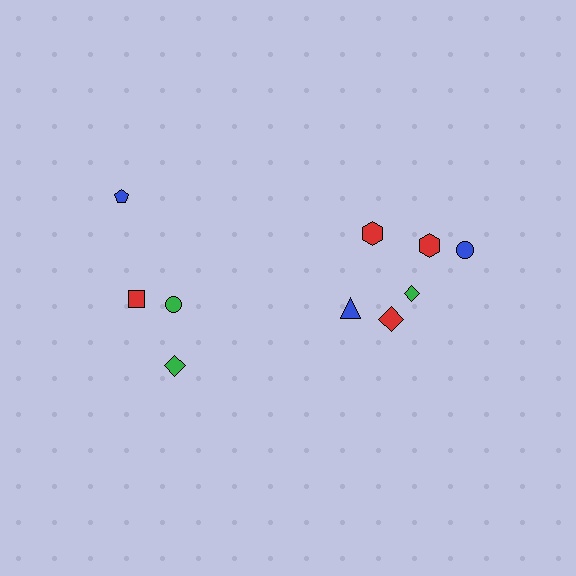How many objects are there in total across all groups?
There are 10 objects.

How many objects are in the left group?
There are 4 objects.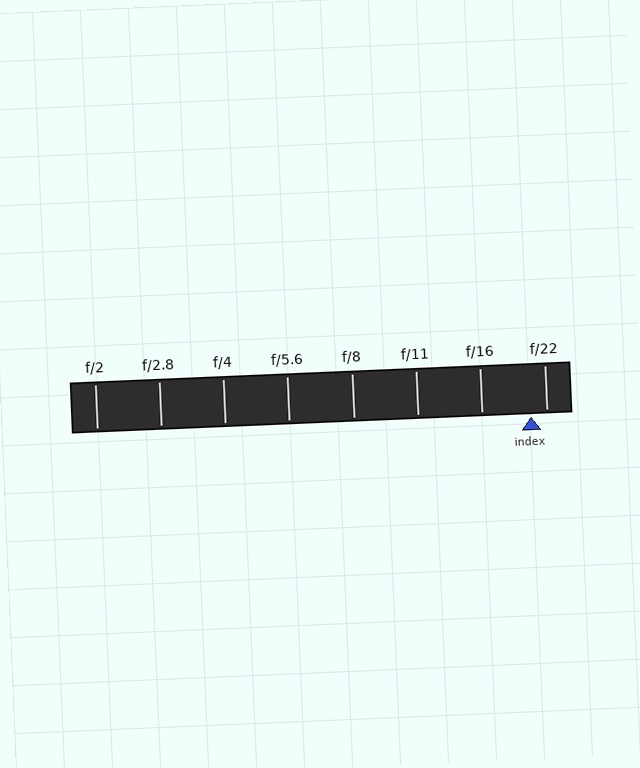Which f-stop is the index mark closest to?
The index mark is closest to f/22.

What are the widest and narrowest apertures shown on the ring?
The widest aperture shown is f/2 and the narrowest is f/22.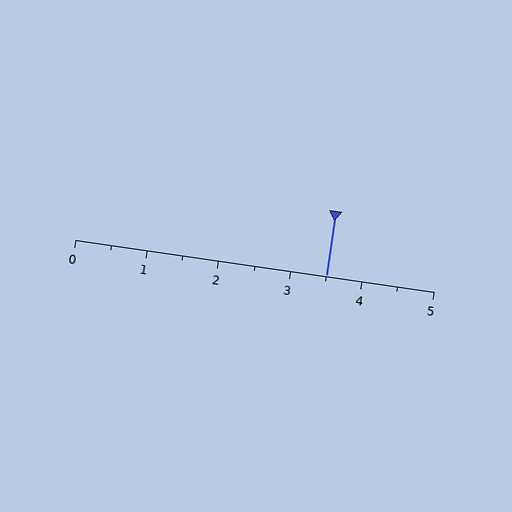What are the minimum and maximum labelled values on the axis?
The axis runs from 0 to 5.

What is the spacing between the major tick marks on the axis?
The major ticks are spaced 1 apart.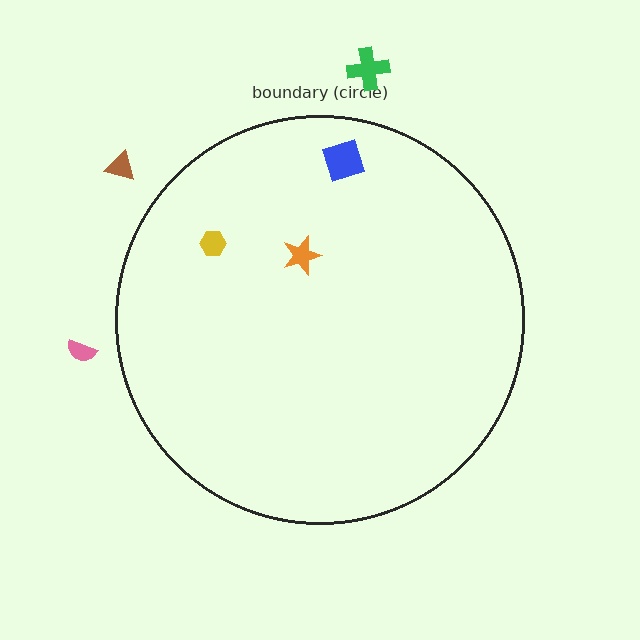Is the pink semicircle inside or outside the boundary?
Outside.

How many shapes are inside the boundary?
3 inside, 3 outside.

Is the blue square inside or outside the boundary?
Inside.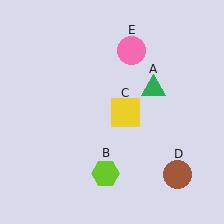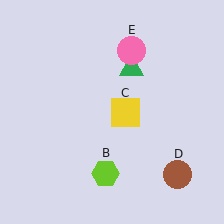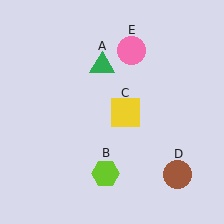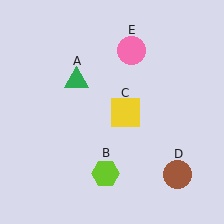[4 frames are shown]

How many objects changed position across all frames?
1 object changed position: green triangle (object A).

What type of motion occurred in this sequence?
The green triangle (object A) rotated counterclockwise around the center of the scene.